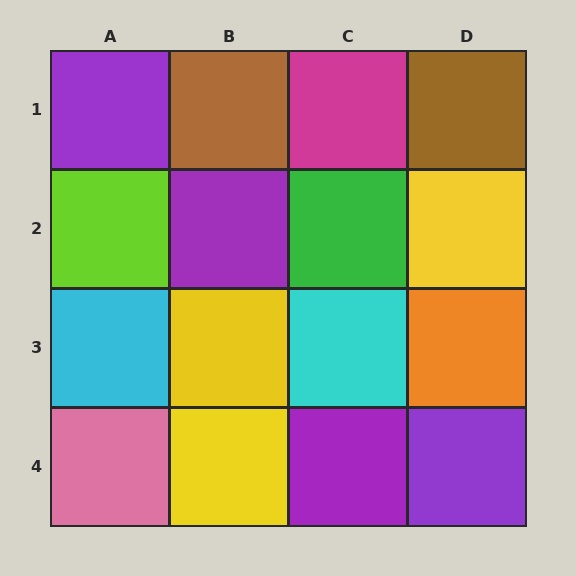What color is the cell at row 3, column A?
Cyan.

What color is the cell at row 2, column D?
Yellow.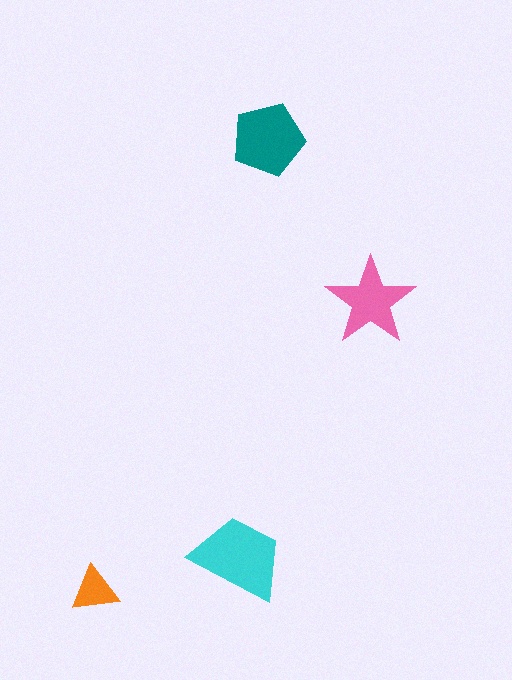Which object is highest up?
The teal pentagon is topmost.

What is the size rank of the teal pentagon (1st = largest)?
2nd.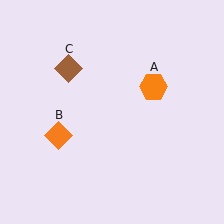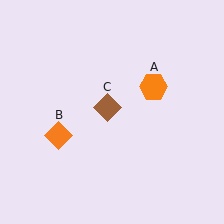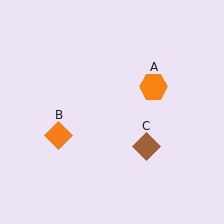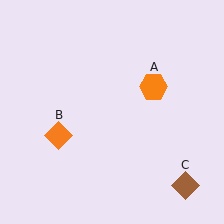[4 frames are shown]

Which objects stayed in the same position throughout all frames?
Orange hexagon (object A) and orange diamond (object B) remained stationary.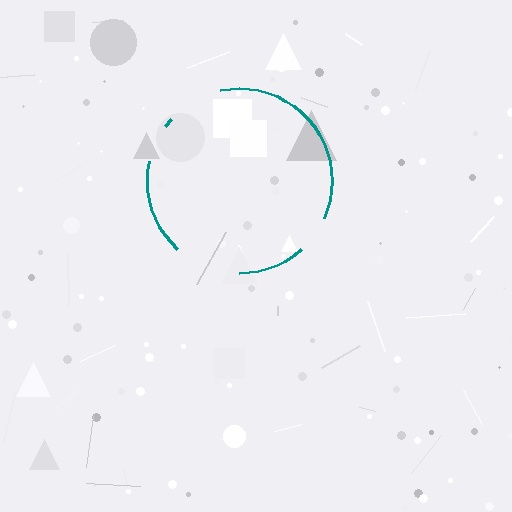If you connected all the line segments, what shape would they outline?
They would outline a circle.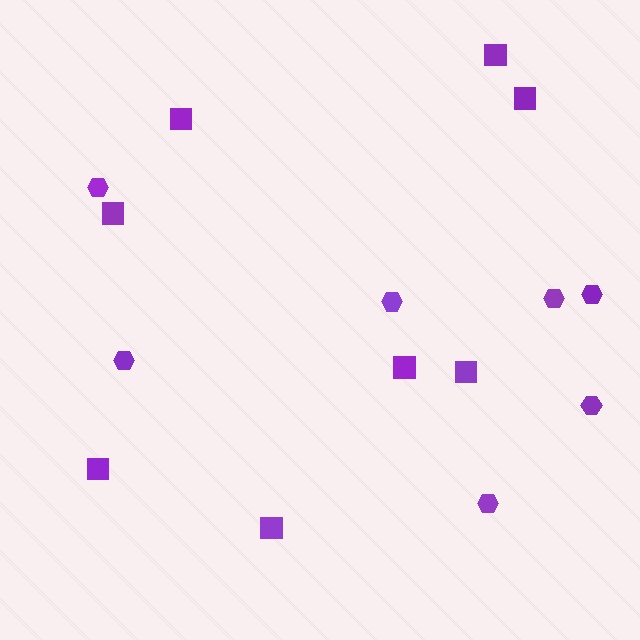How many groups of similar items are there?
There are 2 groups: one group of hexagons (7) and one group of squares (8).